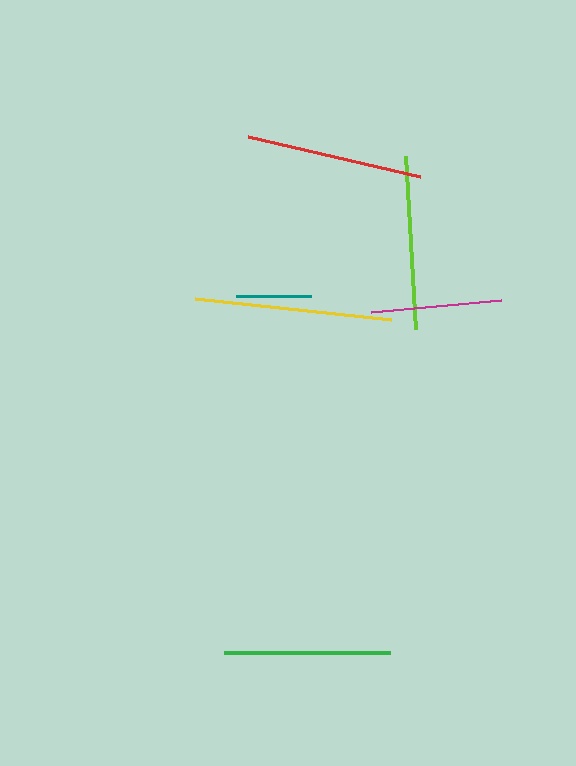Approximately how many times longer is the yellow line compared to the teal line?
The yellow line is approximately 2.6 times the length of the teal line.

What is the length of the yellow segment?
The yellow segment is approximately 196 pixels long.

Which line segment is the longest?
The yellow line is the longest at approximately 196 pixels.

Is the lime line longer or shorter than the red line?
The red line is longer than the lime line.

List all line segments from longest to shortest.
From longest to shortest: yellow, red, lime, green, magenta, teal.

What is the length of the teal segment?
The teal segment is approximately 75 pixels long.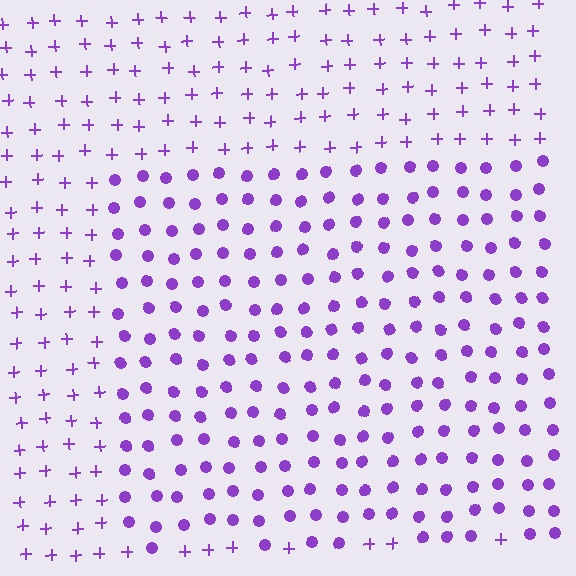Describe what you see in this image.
The image is filled with small purple elements arranged in a uniform grid. A rectangle-shaped region contains circles, while the surrounding area contains plus signs. The boundary is defined purely by the change in element shape.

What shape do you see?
I see a rectangle.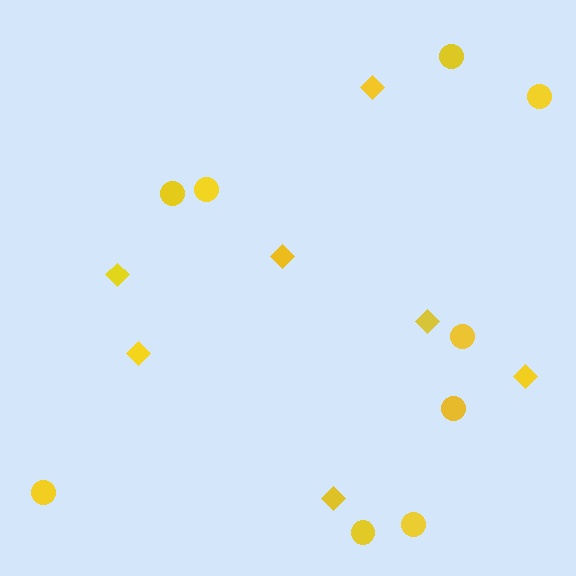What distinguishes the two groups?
There are 2 groups: one group of circles (9) and one group of diamonds (7).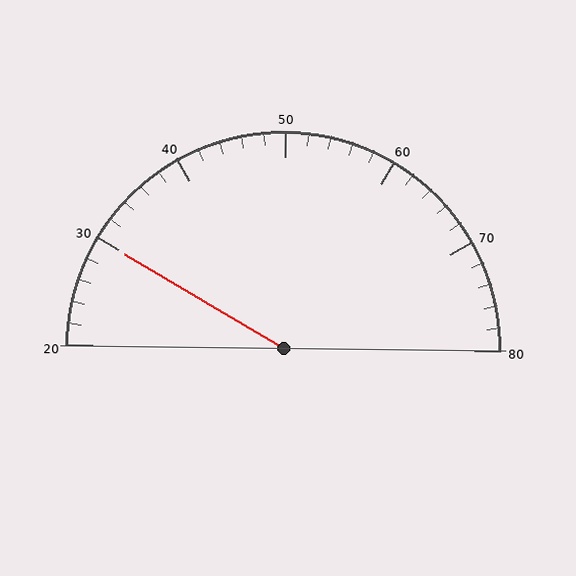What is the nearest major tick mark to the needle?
The nearest major tick mark is 30.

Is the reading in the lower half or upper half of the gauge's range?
The reading is in the lower half of the range (20 to 80).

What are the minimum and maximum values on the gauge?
The gauge ranges from 20 to 80.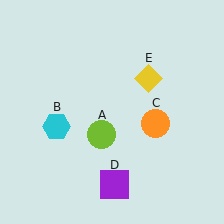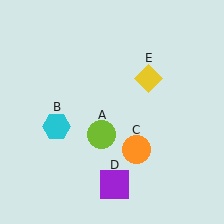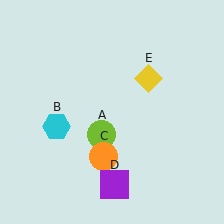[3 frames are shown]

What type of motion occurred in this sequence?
The orange circle (object C) rotated clockwise around the center of the scene.